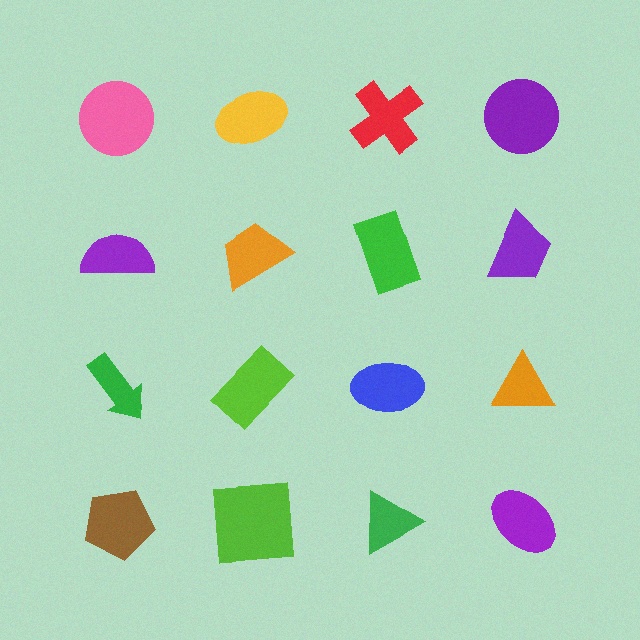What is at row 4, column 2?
A lime square.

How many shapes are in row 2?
4 shapes.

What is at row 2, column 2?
An orange trapezoid.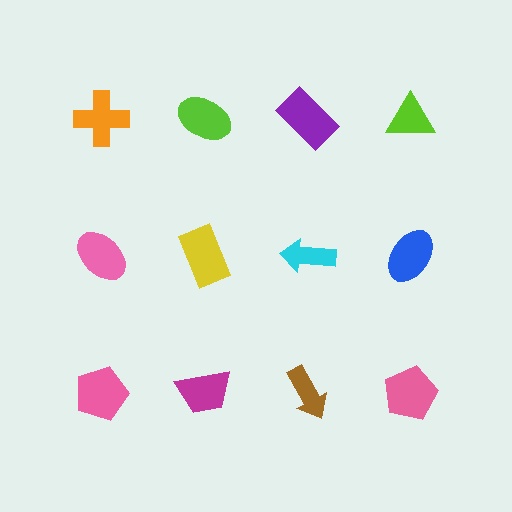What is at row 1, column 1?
An orange cross.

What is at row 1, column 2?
A lime ellipse.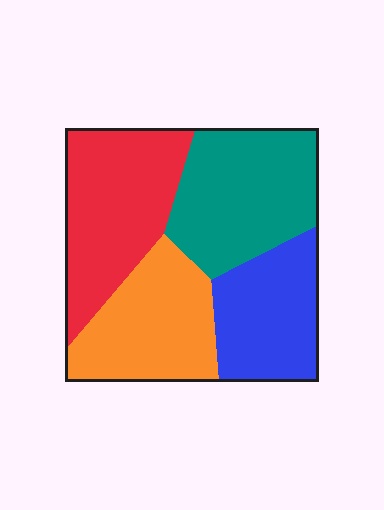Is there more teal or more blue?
Teal.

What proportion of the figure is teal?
Teal covers about 30% of the figure.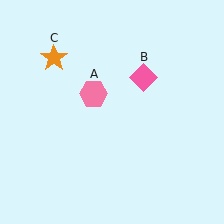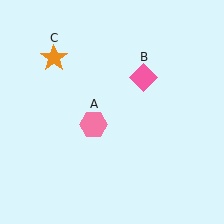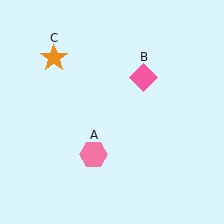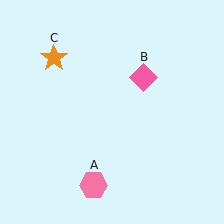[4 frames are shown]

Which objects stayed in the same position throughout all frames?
Pink diamond (object B) and orange star (object C) remained stationary.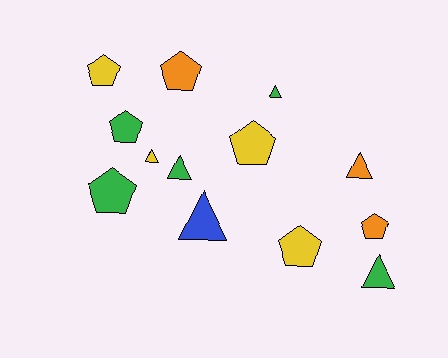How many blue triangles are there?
There is 1 blue triangle.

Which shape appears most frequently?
Pentagon, with 7 objects.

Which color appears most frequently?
Green, with 5 objects.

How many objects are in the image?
There are 13 objects.